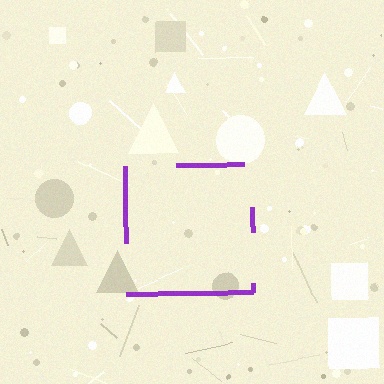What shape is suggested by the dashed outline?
The dashed outline suggests a square.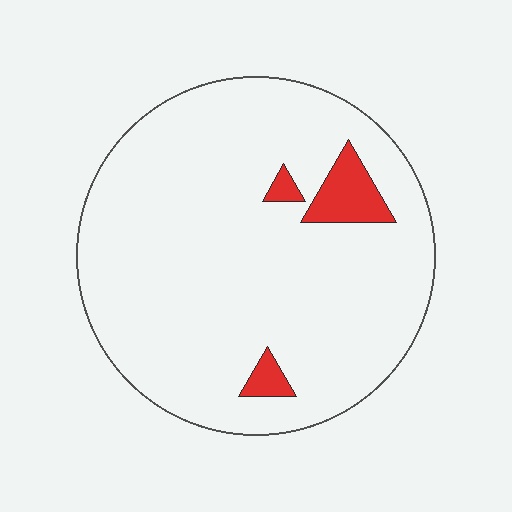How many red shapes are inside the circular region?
3.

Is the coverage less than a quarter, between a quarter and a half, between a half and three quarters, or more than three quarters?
Less than a quarter.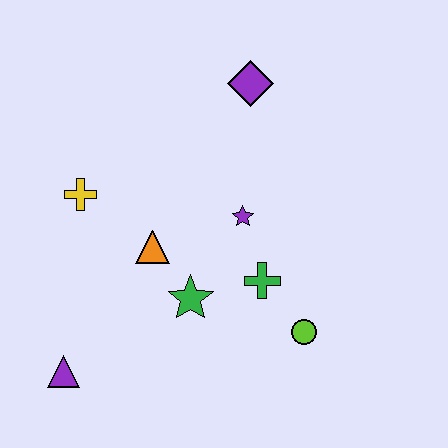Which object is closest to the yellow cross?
The orange triangle is closest to the yellow cross.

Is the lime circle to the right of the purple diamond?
Yes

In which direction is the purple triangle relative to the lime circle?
The purple triangle is to the left of the lime circle.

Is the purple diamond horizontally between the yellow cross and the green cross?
Yes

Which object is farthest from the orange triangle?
The purple diamond is farthest from the orange triangle.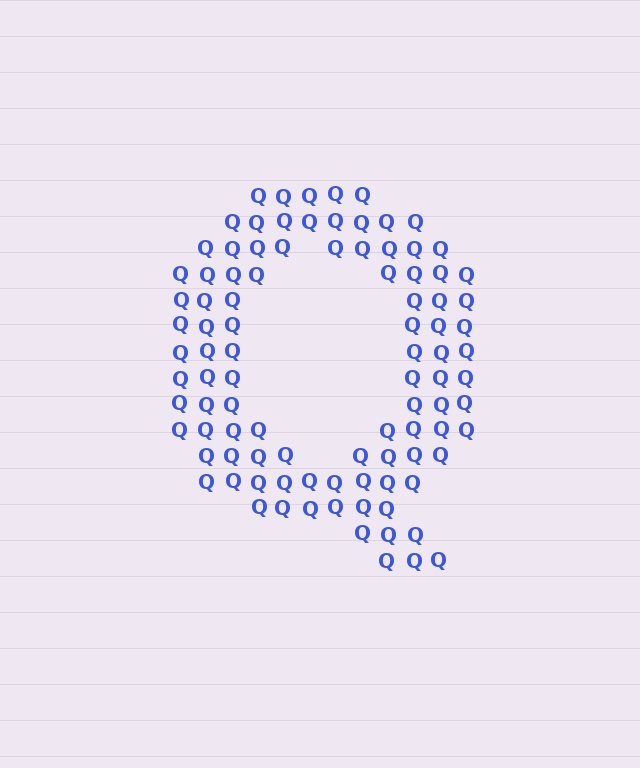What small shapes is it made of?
It is made of small letter Q's.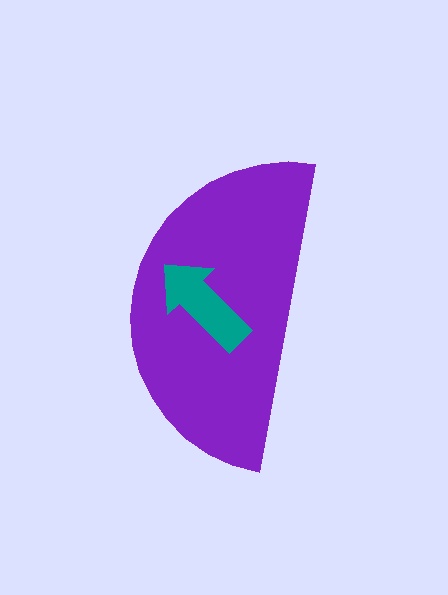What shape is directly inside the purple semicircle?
The teal arrow.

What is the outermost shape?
The purple semicircle.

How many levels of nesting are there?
2.